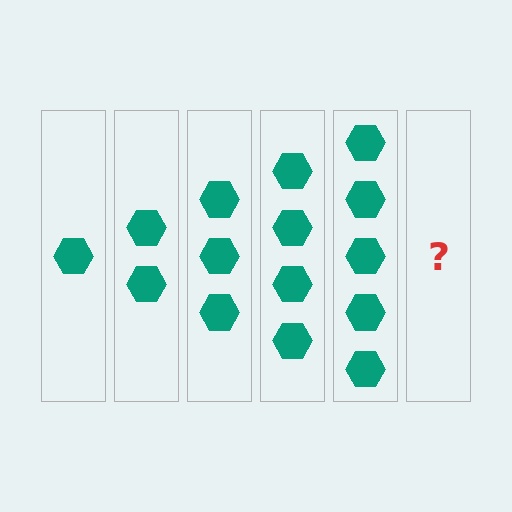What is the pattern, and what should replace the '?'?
The pattern is that each step adds one more hexagon. The '?' should be 6 hexagons.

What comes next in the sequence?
The next element should be 6 hexagons.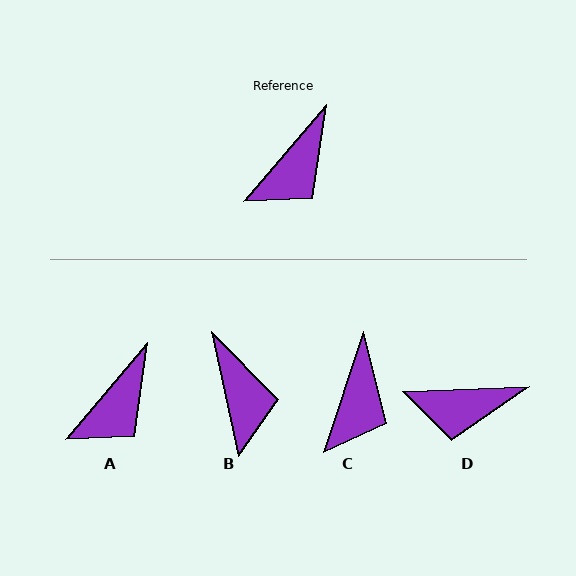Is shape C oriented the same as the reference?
No, it is off by about 22 degrees.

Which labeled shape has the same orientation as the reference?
A.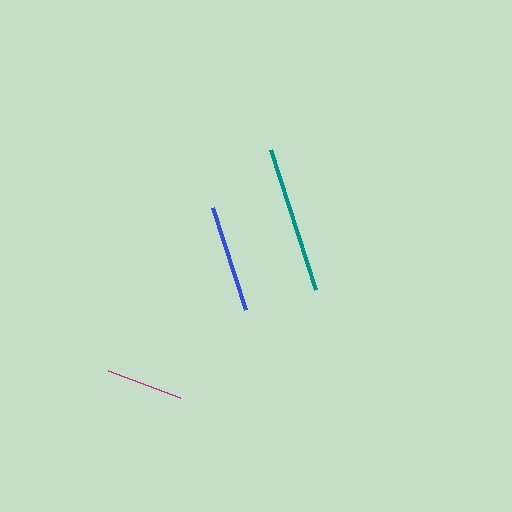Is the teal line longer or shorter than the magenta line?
The teal line is longer than the magenta line.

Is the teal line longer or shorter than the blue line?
The teal line is longer than the blue line.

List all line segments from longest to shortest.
From longest to shortest: teal, blue, magenta.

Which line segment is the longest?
The teal line is the longest at approximately 147 pixels.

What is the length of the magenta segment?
The magenta segment is approximately 77 pixels long.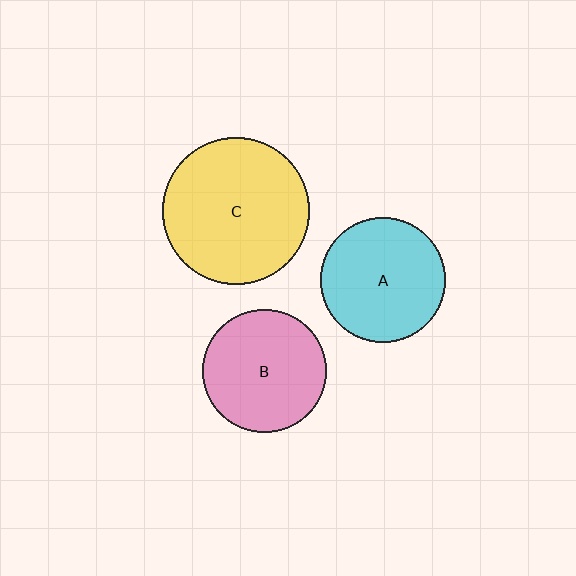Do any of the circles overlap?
No, none of the circles overlap.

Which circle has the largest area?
Circle C (yellow).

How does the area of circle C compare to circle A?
Approximately 1.4 times.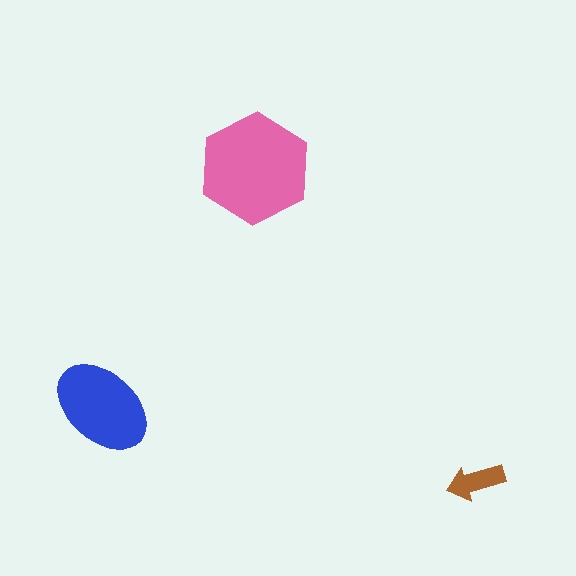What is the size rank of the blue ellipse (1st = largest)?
2nd.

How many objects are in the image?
There are 3 objects in the image.